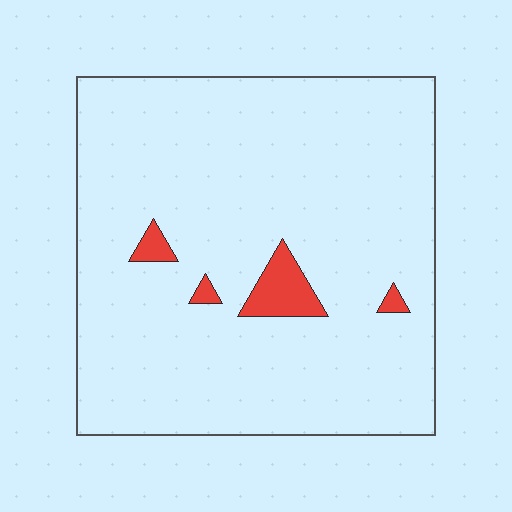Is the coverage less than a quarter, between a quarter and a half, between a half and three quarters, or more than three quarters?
Less than a quarter.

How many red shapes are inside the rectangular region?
4.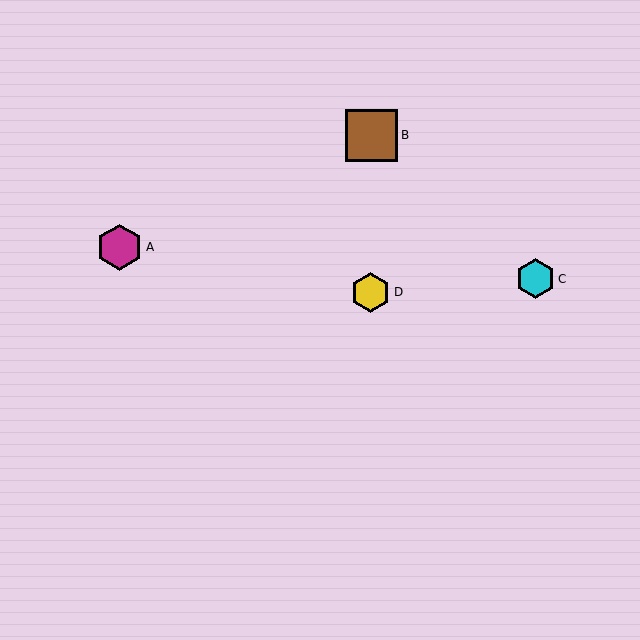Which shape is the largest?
The brown square (labeled B) is the largest.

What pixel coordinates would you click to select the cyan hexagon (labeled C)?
Click at (536, 279) to select the cyan hexagon C.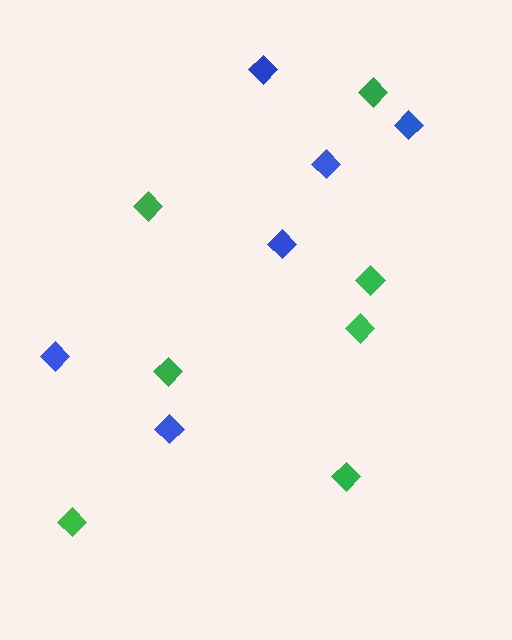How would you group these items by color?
There are 2 groups: one group of blue diamonds (6) and one group of green diamonds (7).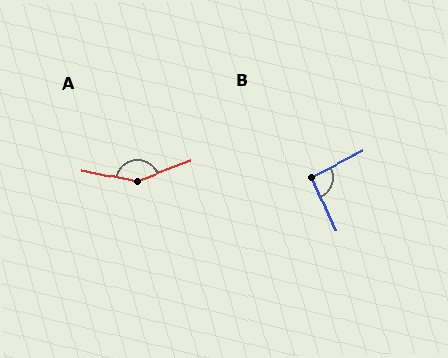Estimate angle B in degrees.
Approximately 92 degrees.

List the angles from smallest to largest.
B (92°), A (148°).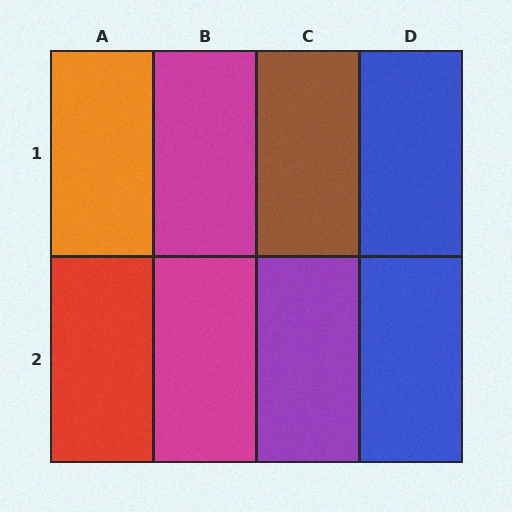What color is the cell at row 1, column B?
Magenta.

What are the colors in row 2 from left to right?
Red, magenta, purple, blue.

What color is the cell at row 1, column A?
Orange.